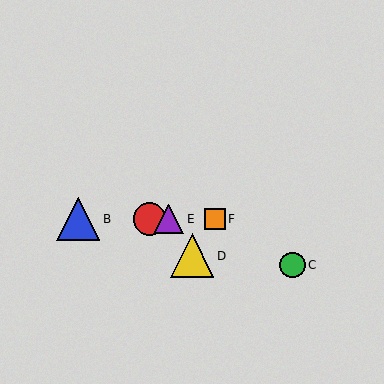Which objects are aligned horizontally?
Objects A, B, E, F are aligned horizontally.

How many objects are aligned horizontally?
4 objects (A, B, E, F) are aligned horizontally.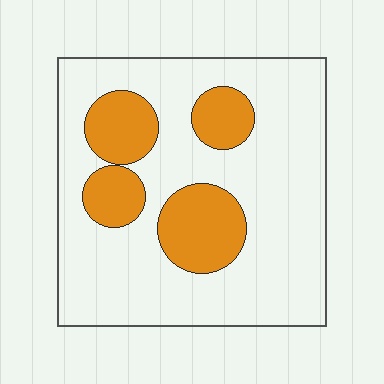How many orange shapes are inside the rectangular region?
4.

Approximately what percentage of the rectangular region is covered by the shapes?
Approximately 25%.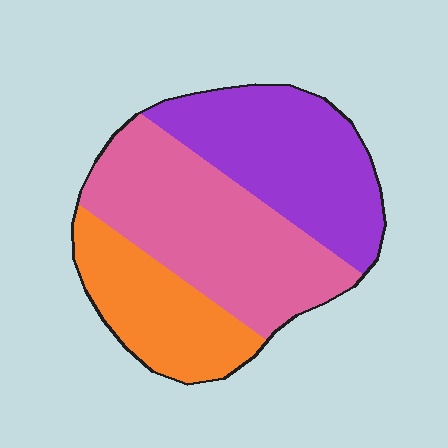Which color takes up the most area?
Pink, at roughly 40%.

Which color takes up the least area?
Orange, at roughly 25%.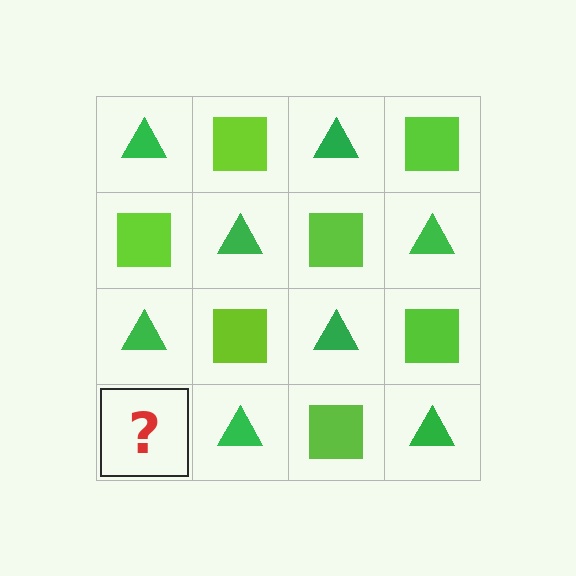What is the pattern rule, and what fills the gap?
The rule is that it alternates green triangle and lime square in a checkerboard pattern. The gap should be filled with a lime square.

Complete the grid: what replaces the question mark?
The question mark should be replaced with a lime square.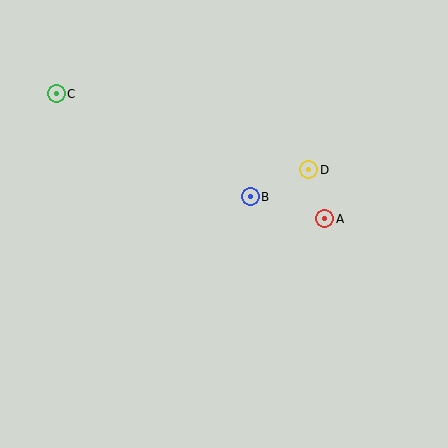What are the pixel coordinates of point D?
Point D is at (309, 170).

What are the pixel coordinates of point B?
Point B is at (250, 197).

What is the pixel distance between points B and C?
The distance between B and C is 219 pixels.